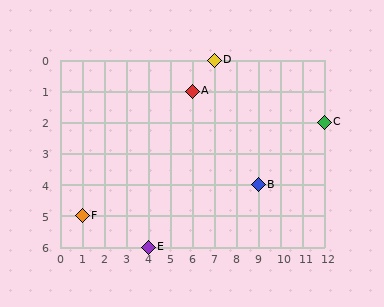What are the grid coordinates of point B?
Point B is at grid coordinates (9, 4).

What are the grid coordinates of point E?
Point E is at grid coordinates (4, 6).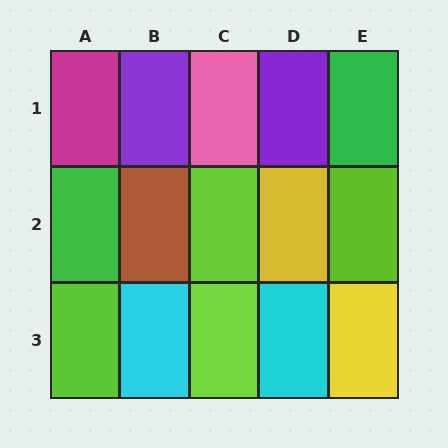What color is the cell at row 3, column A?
Lime.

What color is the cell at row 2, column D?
Yellow.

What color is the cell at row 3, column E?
Yellow.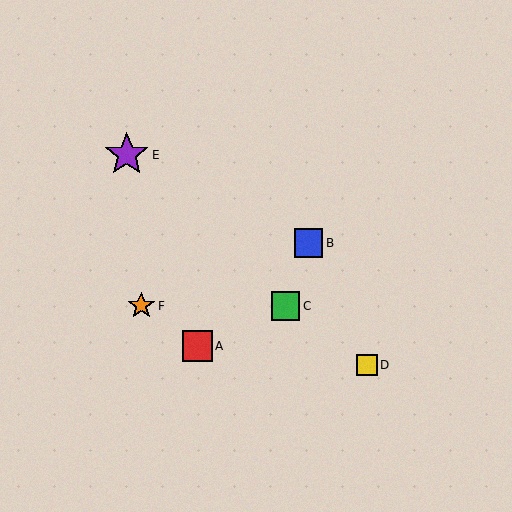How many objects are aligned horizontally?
2 objects (C, F) are aligned horizontally.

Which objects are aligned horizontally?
Objects C, F are aligned horizontally.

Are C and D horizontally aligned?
No, C is at y≈306 and D is at y≈365.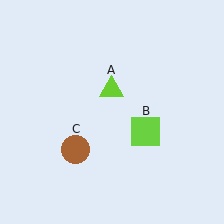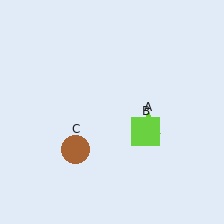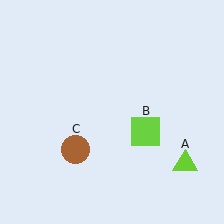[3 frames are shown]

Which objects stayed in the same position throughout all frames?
Lime square (object B) and brown circle (object C) remained stationary.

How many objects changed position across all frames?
1 object changed position: lime triangle (object A).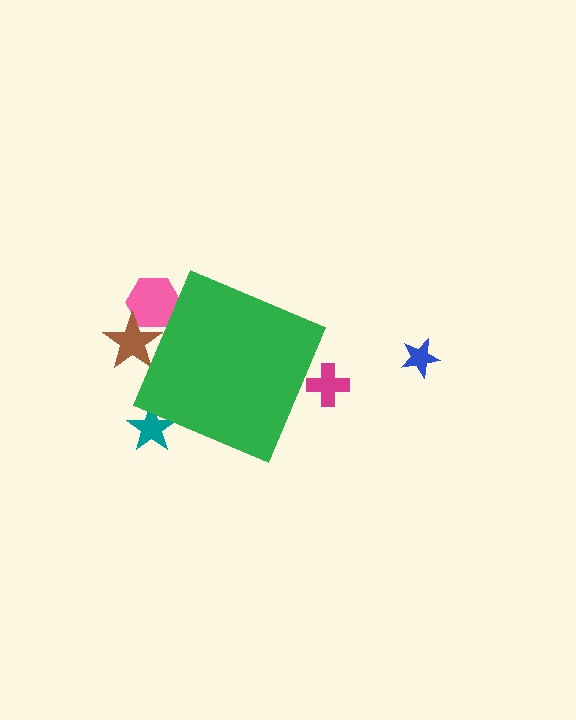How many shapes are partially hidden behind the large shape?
4 shapes are partially hidden.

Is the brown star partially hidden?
Yes, the brown star is partially hidden behind the green diamond.